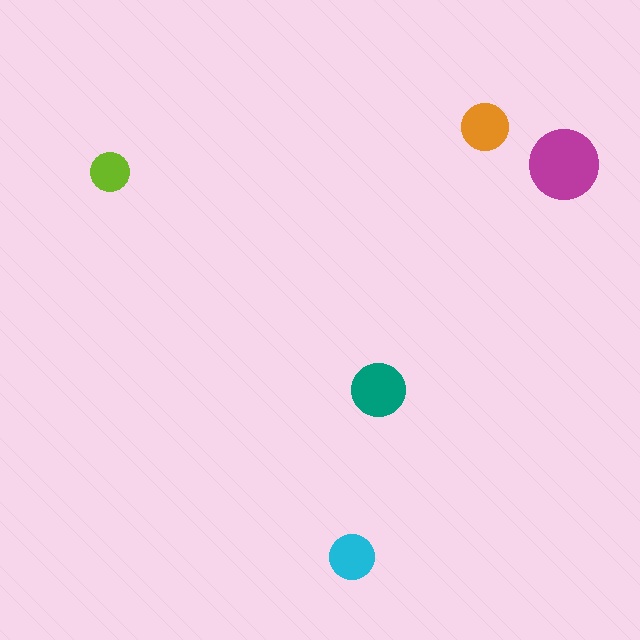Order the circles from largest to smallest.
the magenta one, the teal one, the orange one, the cyan one, the lime one.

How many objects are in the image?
There are 5 objects in the image.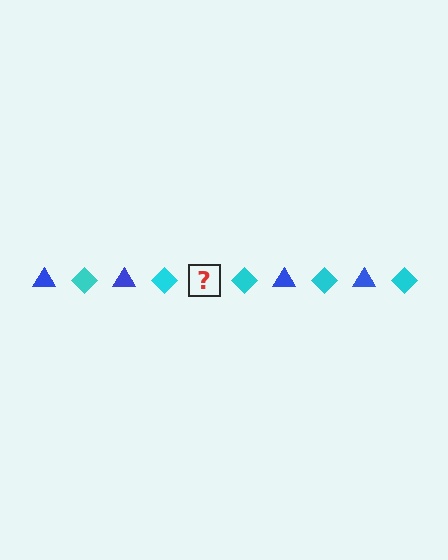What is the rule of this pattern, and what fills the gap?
The rule is that the pattern alternates between blue triangle and cyan diamond. The gap should be filled with a blue triangle.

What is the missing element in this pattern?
The missing element is a blue triangle.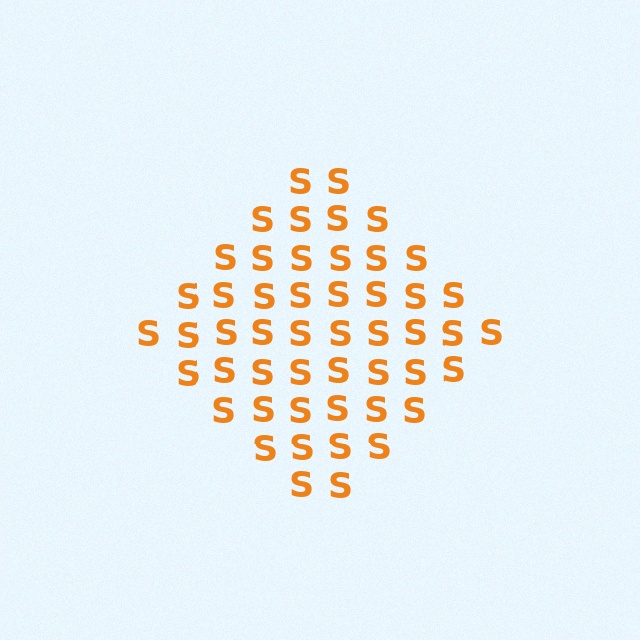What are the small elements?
The small elements are letter S's.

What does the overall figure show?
The overall figure shows a diamond.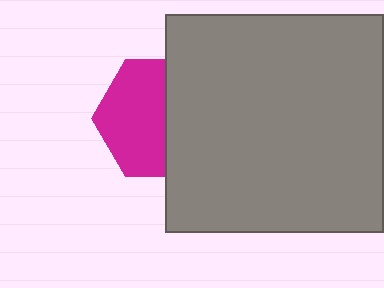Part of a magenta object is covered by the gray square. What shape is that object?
It is a hexagon.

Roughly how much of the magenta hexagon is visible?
About half of it is visible (roughly 56%).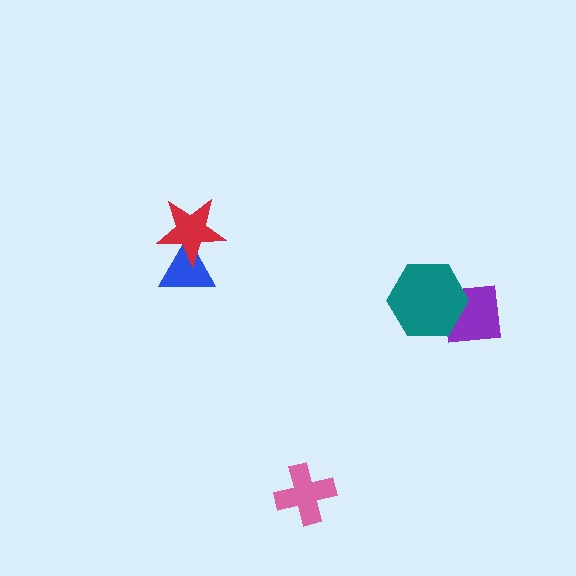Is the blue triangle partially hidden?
Yes, it is partially covered by another shape.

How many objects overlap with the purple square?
1 object overlaps with the purple square.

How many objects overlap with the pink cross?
0 objects overlap with the pink cross.